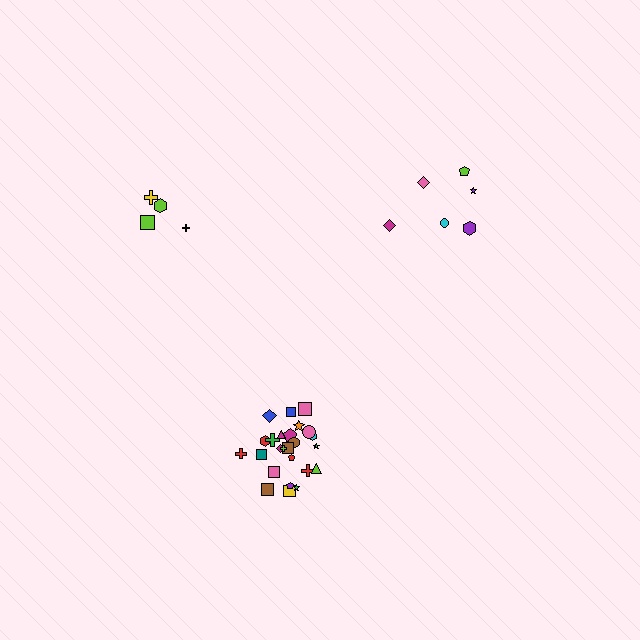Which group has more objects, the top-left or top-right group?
The top-right group.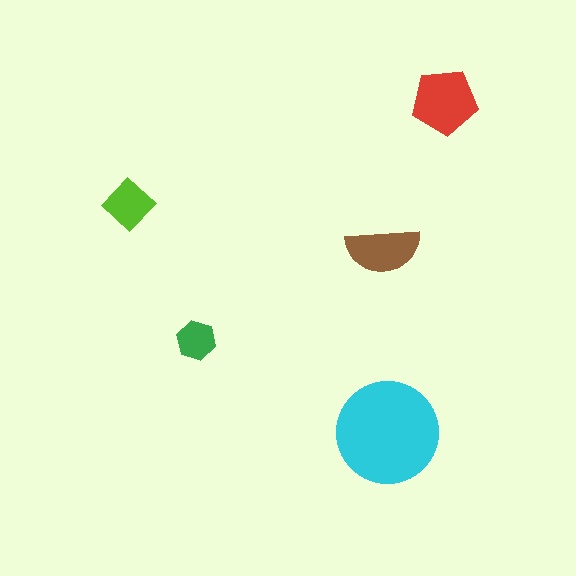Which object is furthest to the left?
The lime diamond is leftmost.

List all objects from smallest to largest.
The green hexagon, the lime diamond, the brown semicircle, the red pentagon, the cyan circle.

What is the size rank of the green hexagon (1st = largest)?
5th.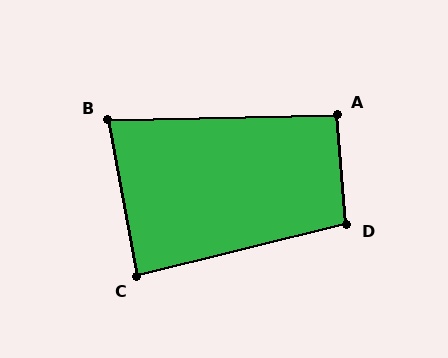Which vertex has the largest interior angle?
D, at approximately 99 degrees.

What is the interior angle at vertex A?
Approximately 93 degrees (approximately right).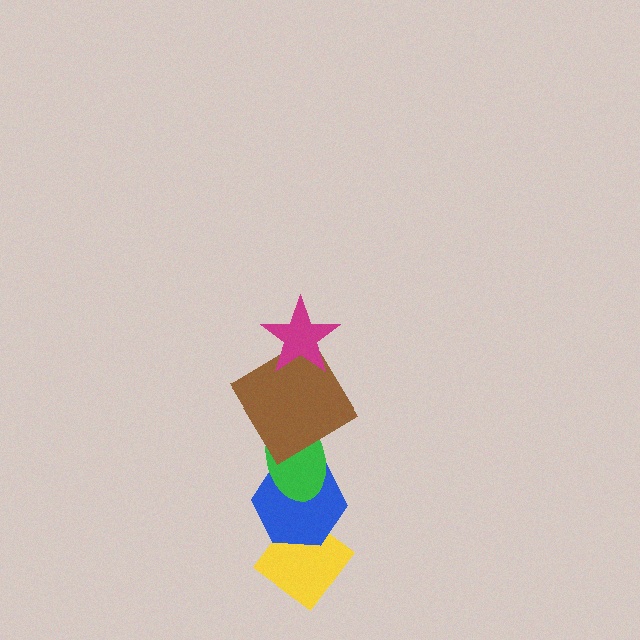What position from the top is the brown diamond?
The brown diamond is 2nd from the top.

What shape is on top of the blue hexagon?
The green ellipse is on top of the blue hexagon.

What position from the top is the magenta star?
The magenta star is 1st from the top.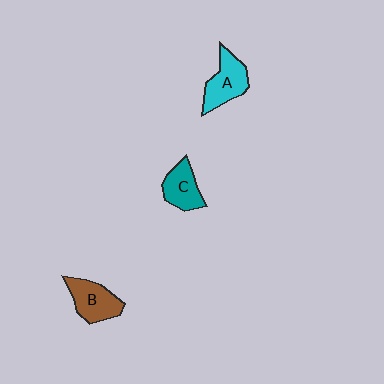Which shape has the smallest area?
Shape C (teal).